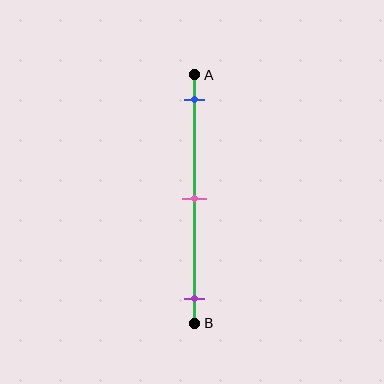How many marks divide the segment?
There are 3 marks dividing the segment.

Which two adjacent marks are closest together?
The blue and pink marks are the closest adjacent pair.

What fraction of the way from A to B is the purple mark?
The purple mark is approximately 90% (0.9) of the way from A to B.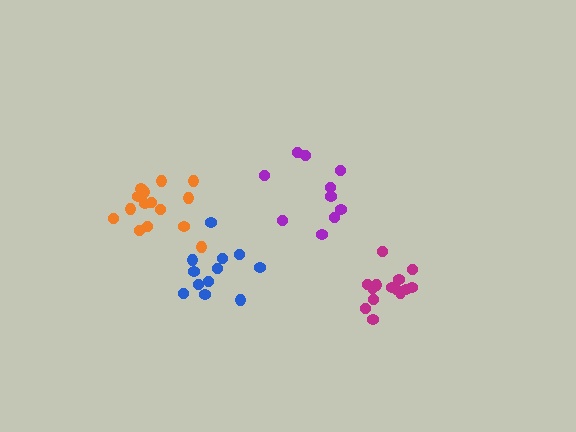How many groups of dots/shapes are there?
There are 4 groups.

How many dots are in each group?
Group 1: 14 dots, Group 2: 15 dots, Group 3: 10 dots, Group 4: 12 dots (51 total).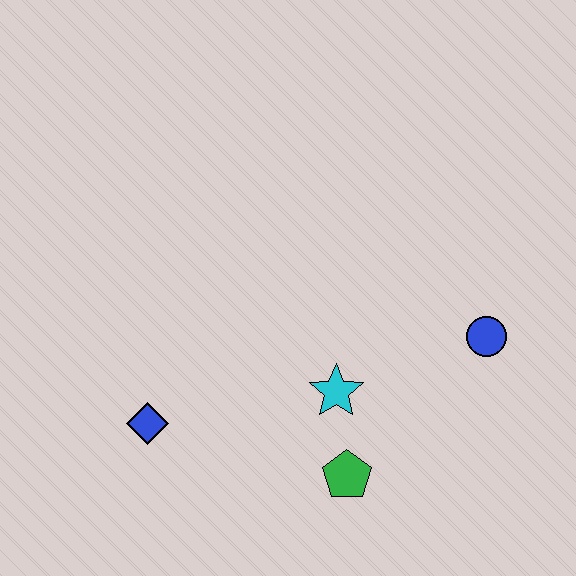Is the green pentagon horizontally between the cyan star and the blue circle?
Yes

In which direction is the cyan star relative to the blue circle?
The cyan star is to the left of the blue circle.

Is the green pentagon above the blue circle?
No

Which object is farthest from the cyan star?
The blue diamond is farthest from the cyan star.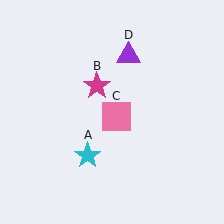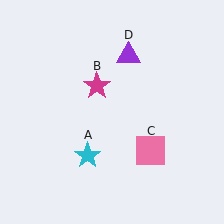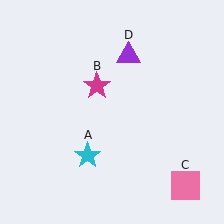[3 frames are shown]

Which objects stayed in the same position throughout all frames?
Cyan star (object A) and magenta star (object B) and purple triangle (object D) remained stationary.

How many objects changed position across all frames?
1 object changed position: pink square (object C).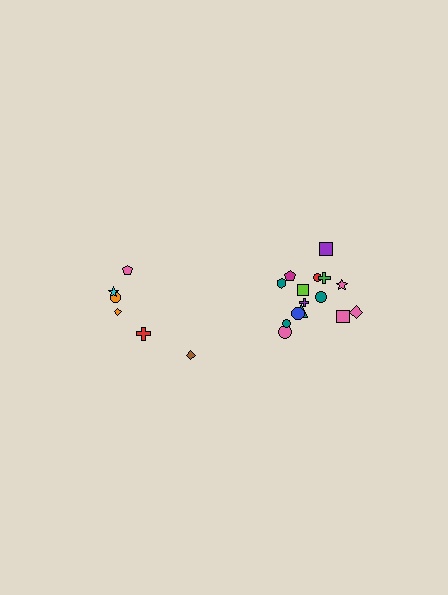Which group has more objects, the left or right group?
The right group.